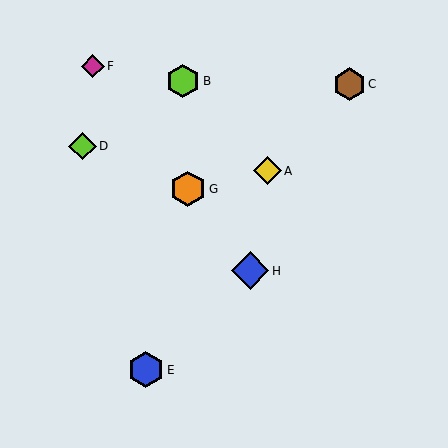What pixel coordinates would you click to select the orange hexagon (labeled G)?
Click at (188, 189) to select the orange hexagon G.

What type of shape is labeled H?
Shape H is a blue diamond.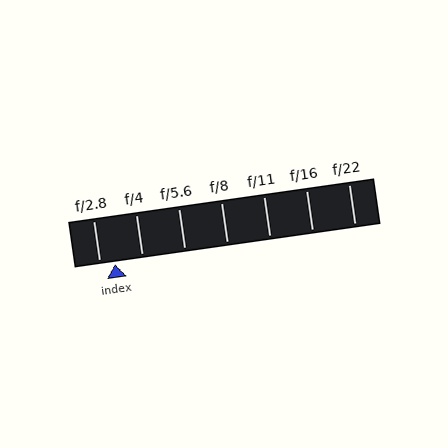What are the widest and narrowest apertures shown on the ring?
The widest aperture shown is f/2.8 and the narrowest is f/22.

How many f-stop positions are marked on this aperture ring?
There are 7 f-stop positions marked.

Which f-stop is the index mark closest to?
The index mark is closest to f/2.8.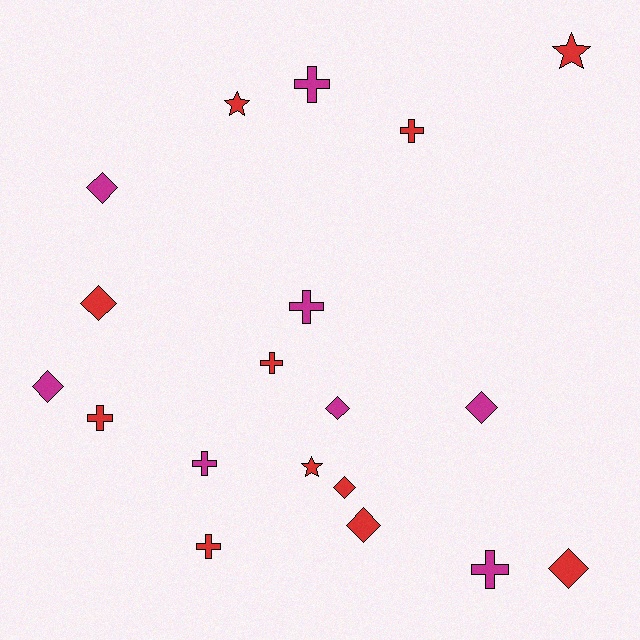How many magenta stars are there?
There are no magenta stars.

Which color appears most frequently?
Red, with 11 objects.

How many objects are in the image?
There are 19 objects.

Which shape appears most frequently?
Cross, with 8 objects.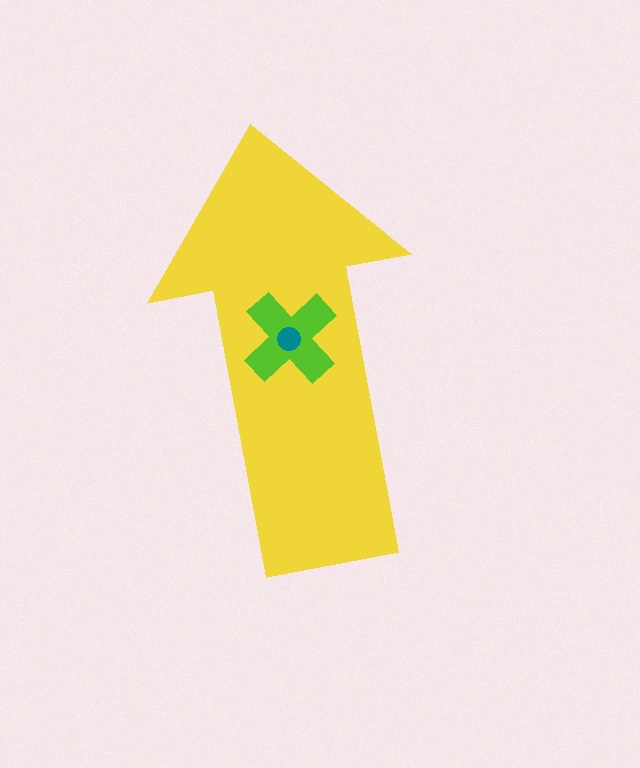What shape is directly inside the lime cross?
The teal circle.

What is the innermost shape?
The teal circle.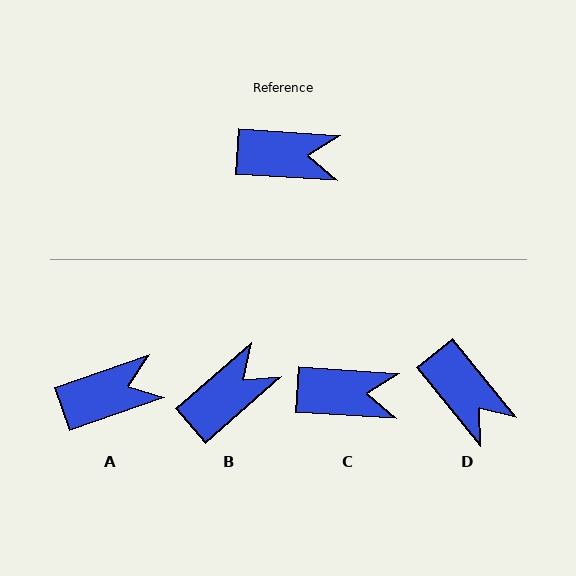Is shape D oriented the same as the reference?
No, it is off by about 48 degrees.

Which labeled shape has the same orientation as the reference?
C.